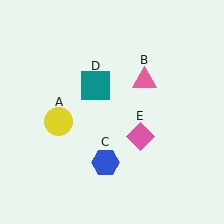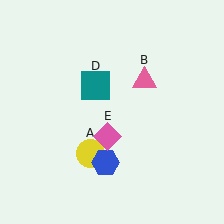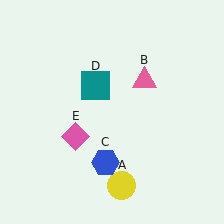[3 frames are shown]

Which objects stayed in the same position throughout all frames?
Pink triangle (object B) and blue hexagon (object C) and teal square (object D) remained stationary.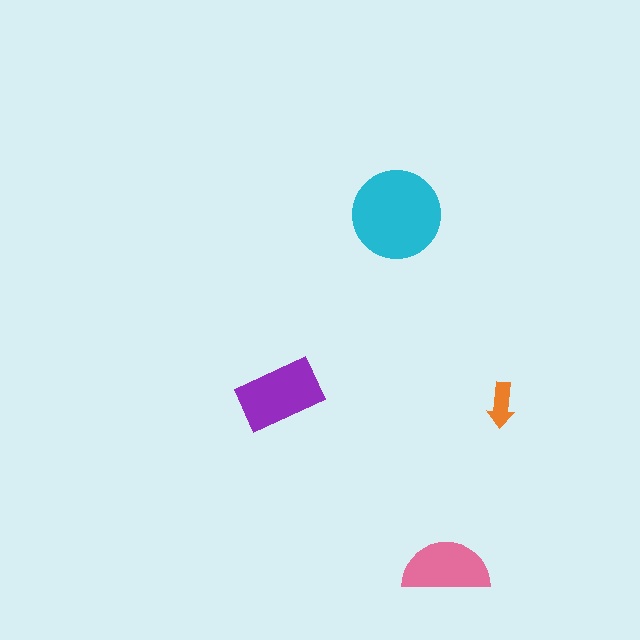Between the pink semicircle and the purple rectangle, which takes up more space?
The purple rectangle.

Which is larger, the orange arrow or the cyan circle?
The cyan circle.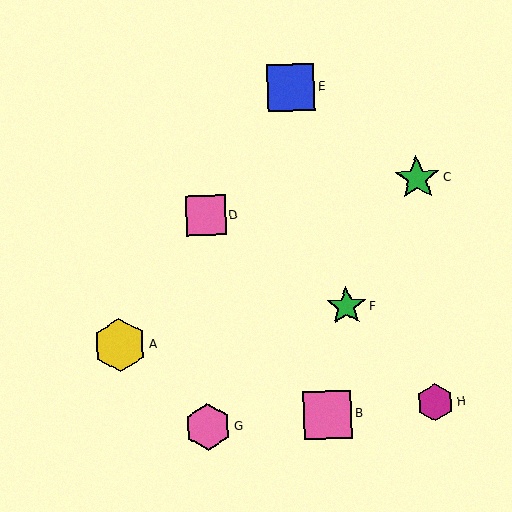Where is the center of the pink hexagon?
The center of the pink hexagon is at (208, 427).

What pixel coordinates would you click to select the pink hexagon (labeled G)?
Click at (208, 427) to select the pink hexagon G.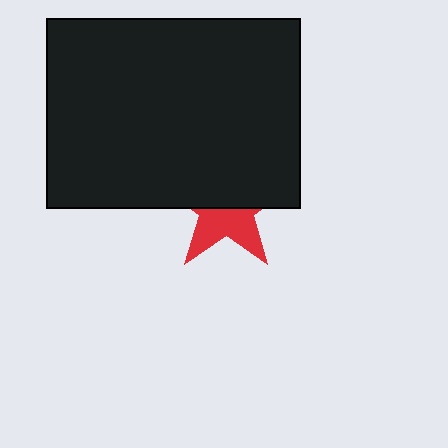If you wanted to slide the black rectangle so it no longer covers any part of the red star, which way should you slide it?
Slide it up — that is the most direct way to separate the two shapes.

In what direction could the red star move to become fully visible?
The red star could move down. That would shift it out from behind the black rectangle entirely.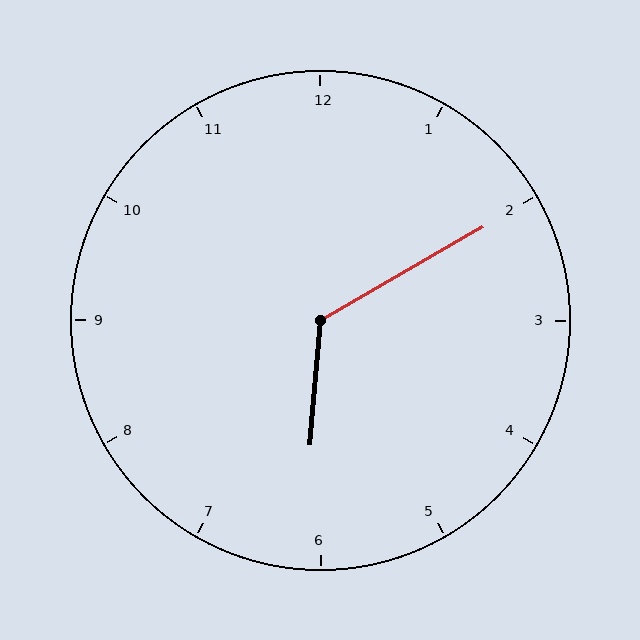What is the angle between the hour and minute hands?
Approximately 125 degrees.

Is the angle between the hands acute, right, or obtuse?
It is obtuse.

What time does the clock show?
6:10.